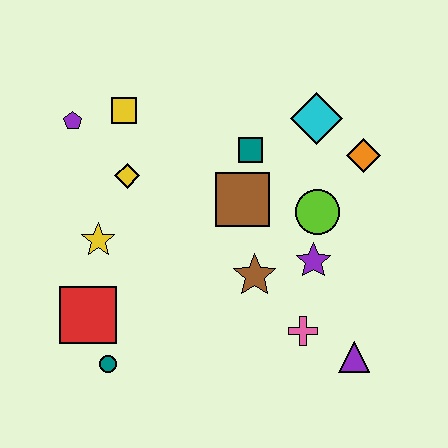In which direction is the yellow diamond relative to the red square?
The yellow diamond is above the red square.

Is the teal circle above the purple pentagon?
No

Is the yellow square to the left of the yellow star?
No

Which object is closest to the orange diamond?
The cyan diamond is closest to the orange diamond.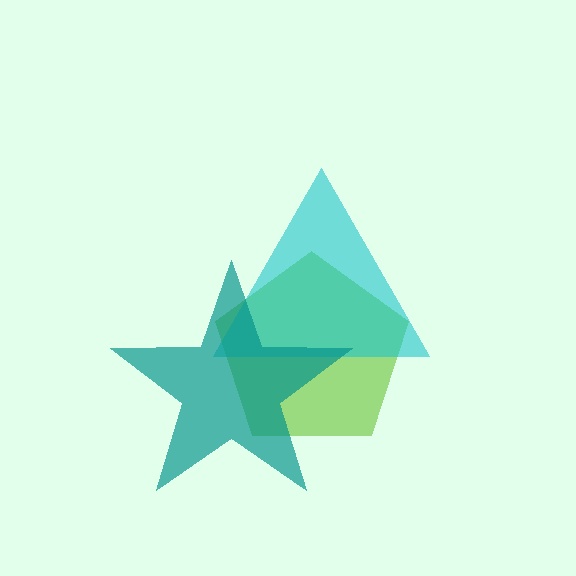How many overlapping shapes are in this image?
There are 3 overlapping shapes in the image.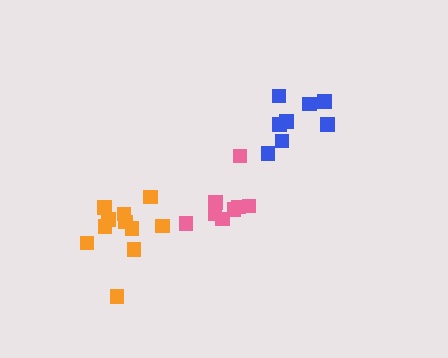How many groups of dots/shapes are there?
There are 3 groups.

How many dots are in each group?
Group 1: 11 dots, Group 2: 8 dots, Group 3: 8 dots (27 total).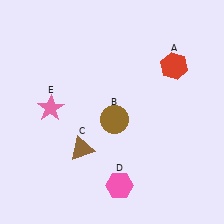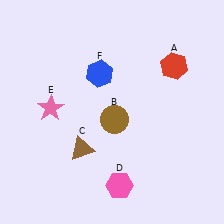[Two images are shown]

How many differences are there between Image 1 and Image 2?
There is 1 difference between the two images.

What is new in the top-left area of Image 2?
A blue hexagon (F) was added in the top-left area of Image 2.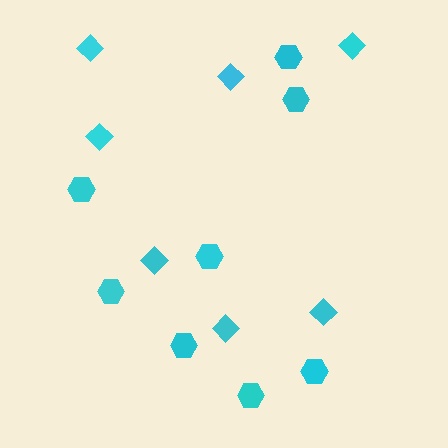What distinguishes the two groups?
There are 2 groups: one group of diamonds (7) and one group of hexagons (8).